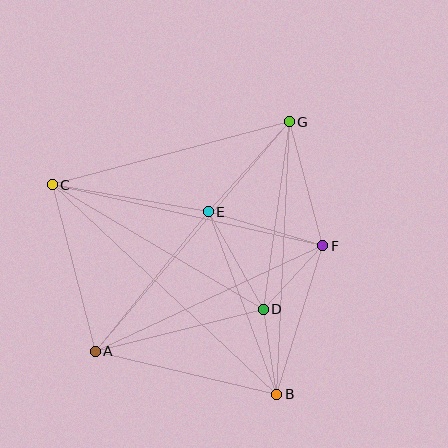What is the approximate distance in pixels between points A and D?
The distance between A and D is approximately 173 pixels.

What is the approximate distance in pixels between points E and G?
The distance between E and G is approximately 121 pixels.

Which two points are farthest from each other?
Points B and C are farthest from each other.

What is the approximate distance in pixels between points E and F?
The distance between E and F is approximately 120 pixels.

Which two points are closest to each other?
Points B and D are closest to each other.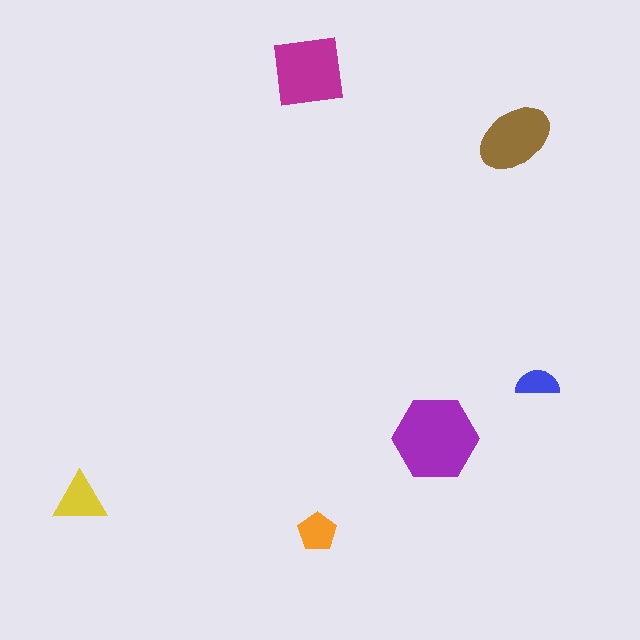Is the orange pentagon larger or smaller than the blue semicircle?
Larger.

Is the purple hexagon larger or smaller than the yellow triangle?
Larger.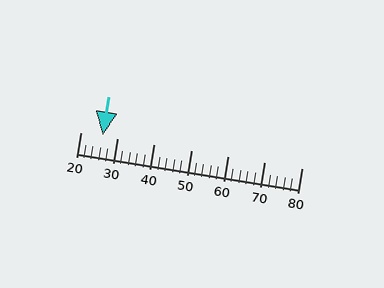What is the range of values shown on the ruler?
The ruler shows values from 20 to 80.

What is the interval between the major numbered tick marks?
The major tick marks are spaced 10 units apart.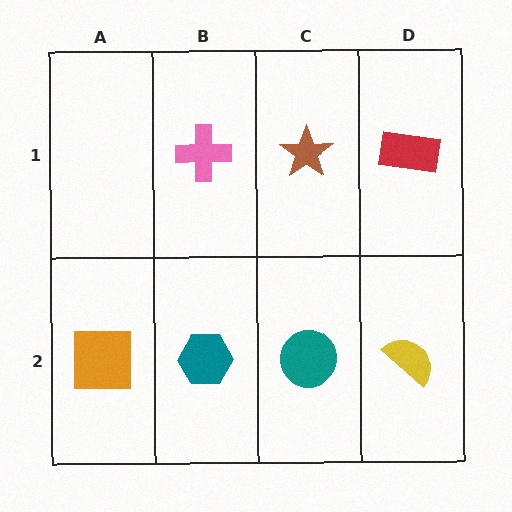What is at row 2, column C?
A teal circle.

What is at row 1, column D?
A red rectangle.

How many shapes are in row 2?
4 shapes.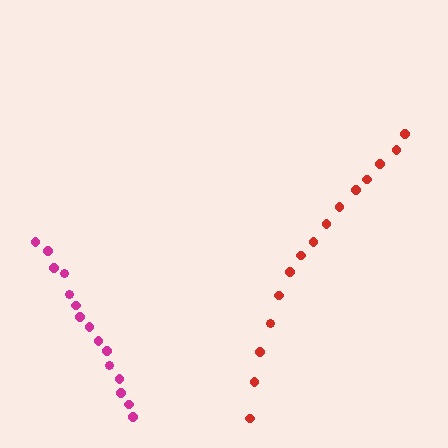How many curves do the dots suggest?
There are 2 distinct paths.